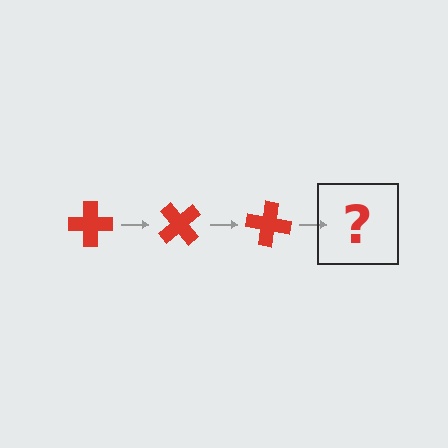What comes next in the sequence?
The next element should be a red cross rotated 150 degrees.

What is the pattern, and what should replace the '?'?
The pattern is that the cross rotates 50 degrees each step. The '?' should be a red cross rotated 150 degrees.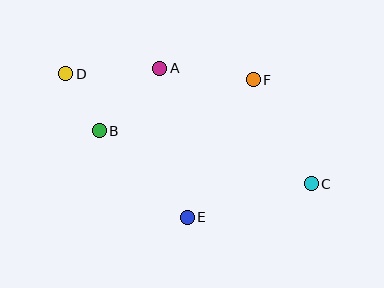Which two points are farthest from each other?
Points C and D are farthest from each other.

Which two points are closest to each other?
Points B and D are closest to each other.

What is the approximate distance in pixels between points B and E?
The distance between B and E is approximately 123 pixels.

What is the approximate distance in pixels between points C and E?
The distance between C and E is approximately 128 pixels.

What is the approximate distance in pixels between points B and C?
The distance between B and C is approximately 218 pixels.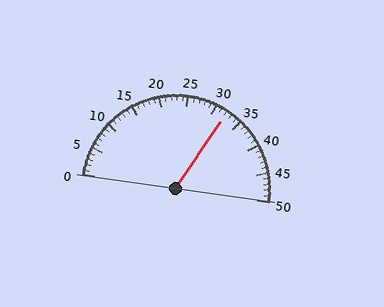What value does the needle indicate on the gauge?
The needle indicates approximately 32.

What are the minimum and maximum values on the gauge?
The gauge ranges from 0 to 50.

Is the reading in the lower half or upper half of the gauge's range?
The reading is in the upper half of the range (0 to 50).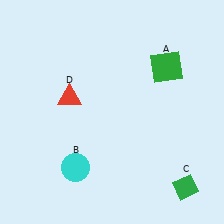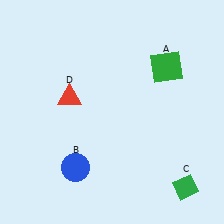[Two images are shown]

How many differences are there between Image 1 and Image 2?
There is 1 difference between the two images.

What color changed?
The circle (B) changed from cyan in Image 1 to blue in Image 2.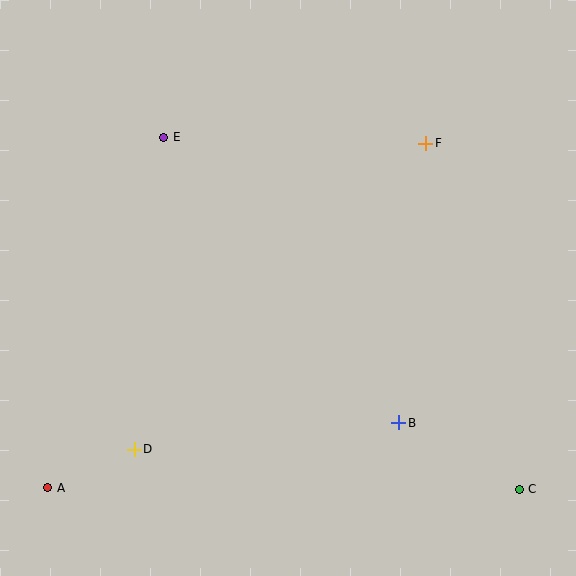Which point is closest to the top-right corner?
Point F is closest to the top-right corner.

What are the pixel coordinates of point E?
Point E is at (164, 137).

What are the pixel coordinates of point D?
Point D is at (134, 449).